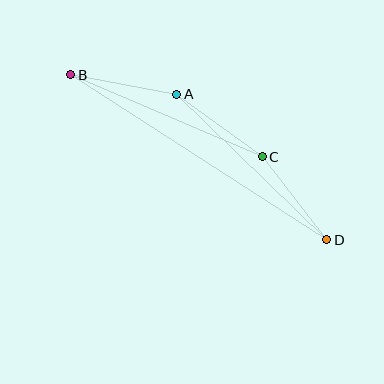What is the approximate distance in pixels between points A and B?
The distance between A and B is approximately 108 pixels.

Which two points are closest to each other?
Points C and D are closest to each other.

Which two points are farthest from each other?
Points B and D are farthest from each other.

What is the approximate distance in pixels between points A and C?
The distance between A and C is approximately 106 pixels.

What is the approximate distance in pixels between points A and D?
The distance between A and D is approximately 209 pixels.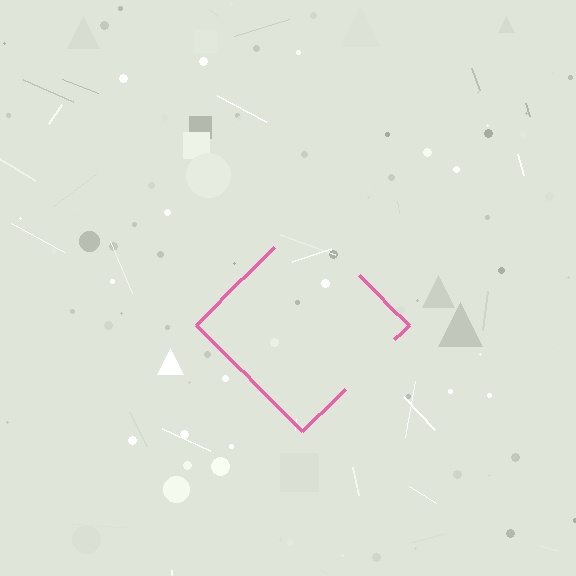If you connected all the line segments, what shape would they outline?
They would outline a diamond.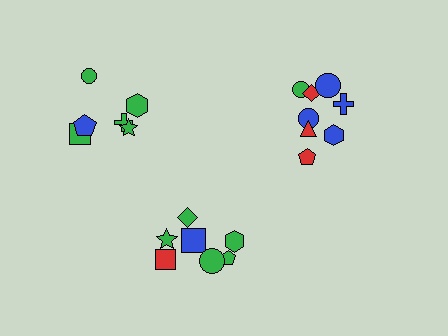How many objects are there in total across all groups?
There are 21 objects.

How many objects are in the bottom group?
There are 7 objects.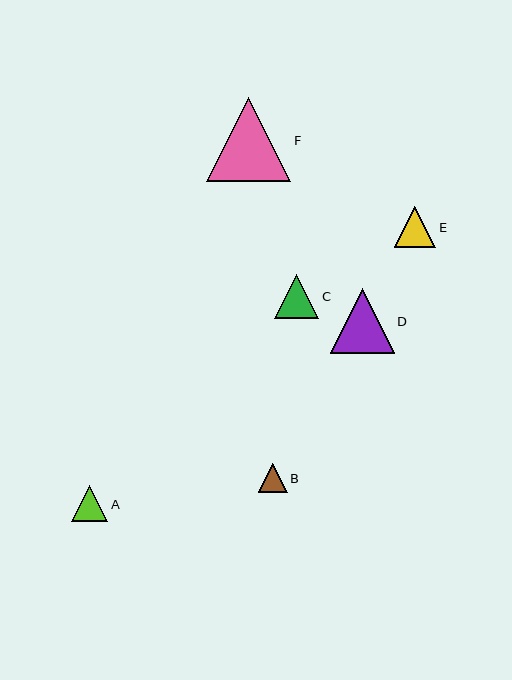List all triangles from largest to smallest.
From largest to smallest: F, D, C, E, A, B.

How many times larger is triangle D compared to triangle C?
Triangle D is approximately 1.5 times the size of triangle C.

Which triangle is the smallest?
Triangle B is the smallest with a size of approximately 29 pixels.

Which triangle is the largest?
Triangle F is the largest with a size of approximately 84 pixels.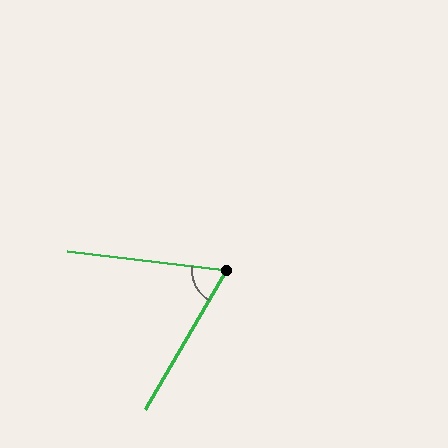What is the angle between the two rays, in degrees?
Approximately 66 degrees.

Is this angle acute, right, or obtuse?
It is acute.